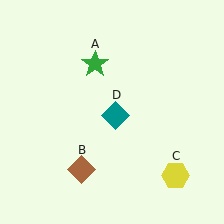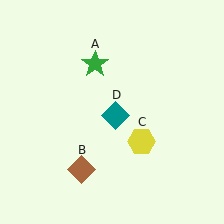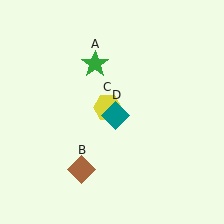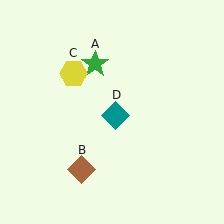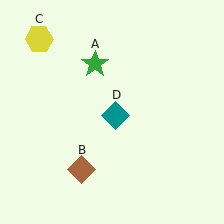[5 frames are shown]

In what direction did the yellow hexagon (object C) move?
The yellow hexagon (object C) moved up and to the left.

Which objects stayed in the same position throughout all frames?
Green star (object A) and brown diamond (object B) and teal diamond (object D) remained stationary.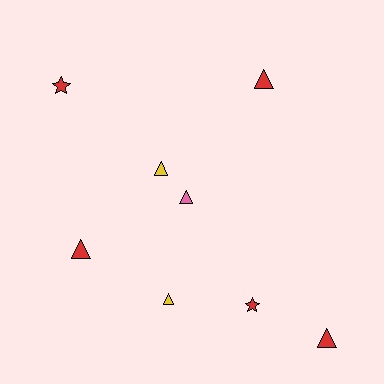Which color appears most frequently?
Red, with 5 objects.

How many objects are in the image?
There are 8 objects.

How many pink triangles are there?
There is 1 pink triangle.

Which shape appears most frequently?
Triangle, with 6 objects.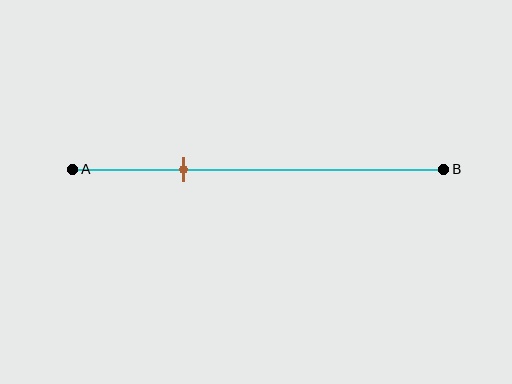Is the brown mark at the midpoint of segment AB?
No, the mark is at about 30% from A, not at the 50% midpoint.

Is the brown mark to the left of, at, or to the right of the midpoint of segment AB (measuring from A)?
The brown mark is to the left of the midpoint of segment AB.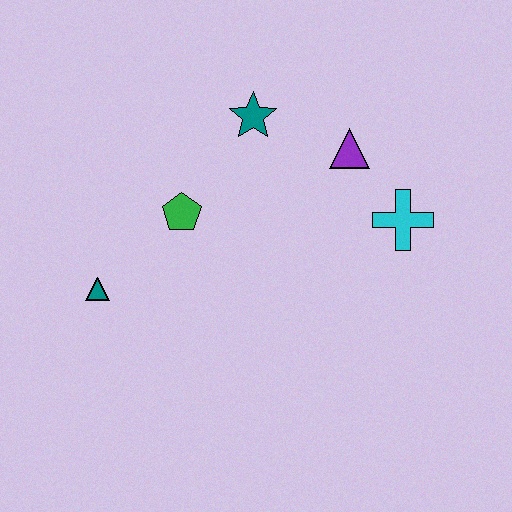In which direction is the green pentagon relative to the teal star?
The green pentagon is below the teal star.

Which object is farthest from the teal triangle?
The cyan cross is farthest from the teal triangle.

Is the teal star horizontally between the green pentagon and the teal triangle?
No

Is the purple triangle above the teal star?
No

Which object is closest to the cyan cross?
The purple triangle is closest to the cyan cross.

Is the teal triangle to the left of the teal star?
Yes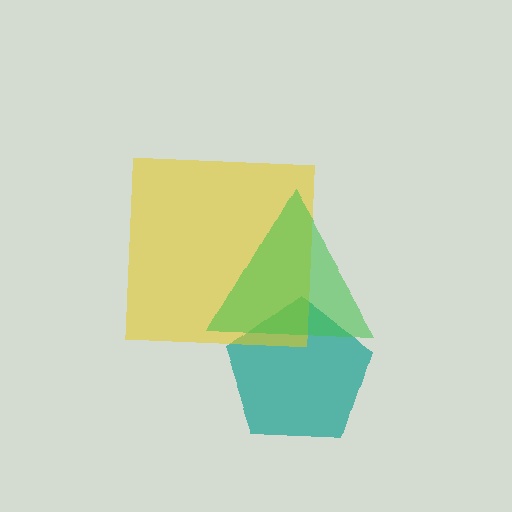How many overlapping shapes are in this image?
There are 3 overlapping shapes in the image.